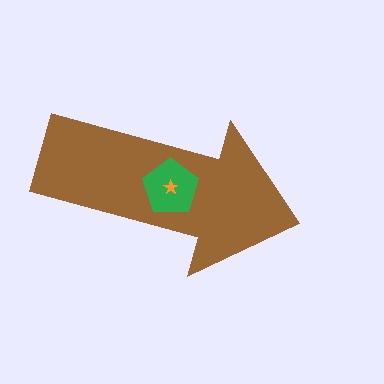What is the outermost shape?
The brown arrow.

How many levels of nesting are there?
3.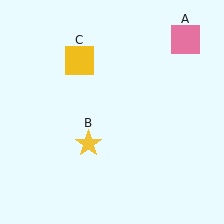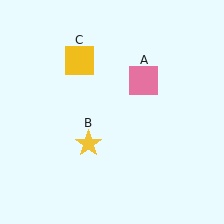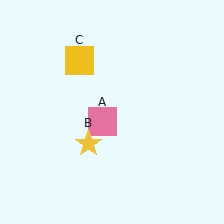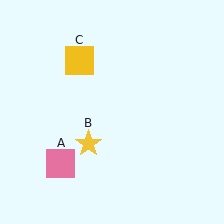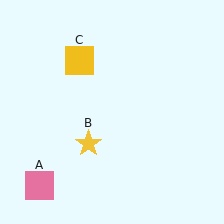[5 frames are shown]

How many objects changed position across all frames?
1 object changed position: pink square (object A).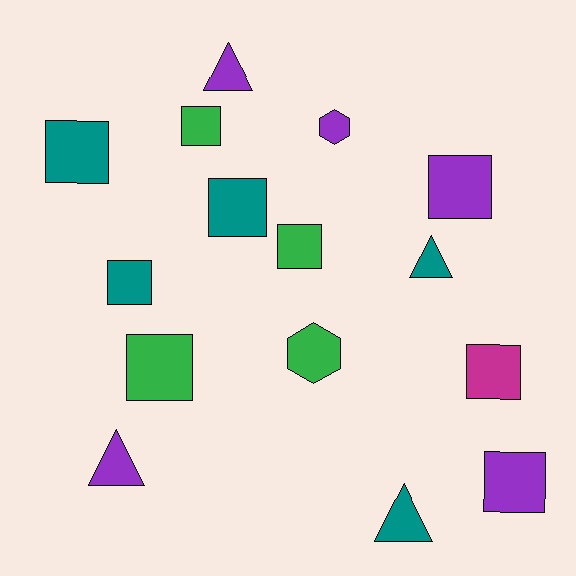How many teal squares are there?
There are 3 teal squares.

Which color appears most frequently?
Purple, with 5 objects.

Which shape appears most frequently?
Square, with 9 objects.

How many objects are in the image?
There are 15 objects.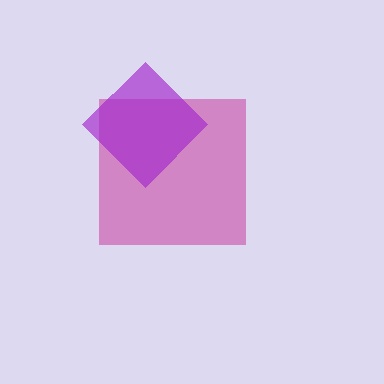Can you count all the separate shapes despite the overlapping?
Yes, there are 2 separate shapes.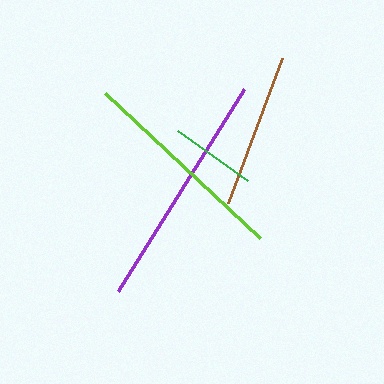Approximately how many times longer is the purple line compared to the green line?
The purple line is approximately 2.8 times the length of the green line.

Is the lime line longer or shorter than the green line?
The lime line is longer than the green line.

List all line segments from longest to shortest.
From longest to shortest: purple, lime, brown, green.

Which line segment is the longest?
The purple line is the longest at approximately 239 pixels.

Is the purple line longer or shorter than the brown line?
The purple line is longer than the brown line.